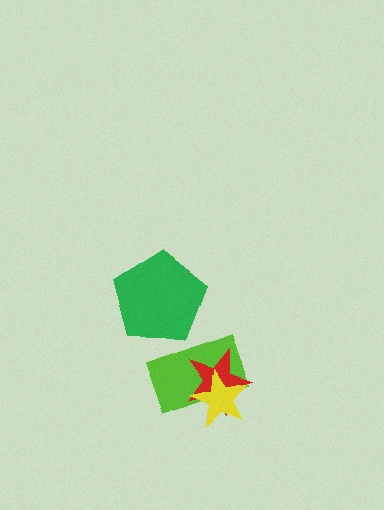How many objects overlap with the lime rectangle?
3 objects overlap with the lime rectangle.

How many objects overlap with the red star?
2 objects overlap with the red star.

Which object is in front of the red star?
The yellow star is in front of the red star.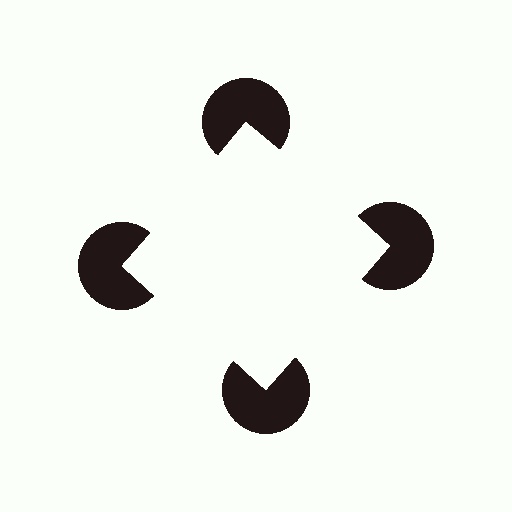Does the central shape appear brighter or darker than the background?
It typically appears slightly brighter than the background, even though no actual brightness change is drawn.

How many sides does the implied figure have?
4 sides.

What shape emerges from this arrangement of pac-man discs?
An illusory square — its edges are inferred from the aligned wedge cuts in the pac-man discs, not physically drawn.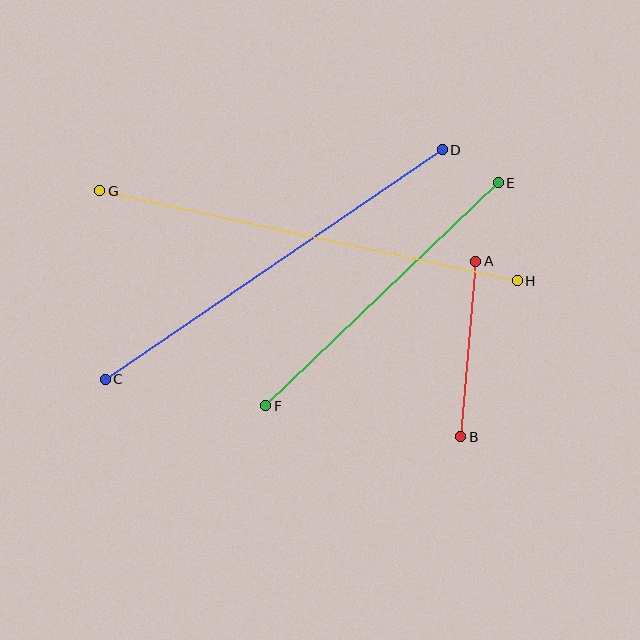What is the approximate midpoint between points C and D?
The midpoint is at approximately (274, 265) pixels.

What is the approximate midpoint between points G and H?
The midpoint is at approximately (309, 236) pixels.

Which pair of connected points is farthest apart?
Points G and H are farthest apart.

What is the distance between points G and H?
The distance is approximately 427 pixels.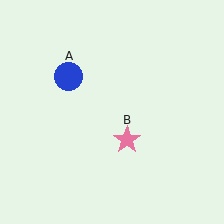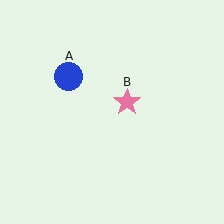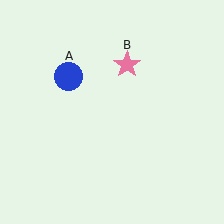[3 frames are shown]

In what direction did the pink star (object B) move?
The pink star (object B) moved up.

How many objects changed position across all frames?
1 object changed position: pink star (object B).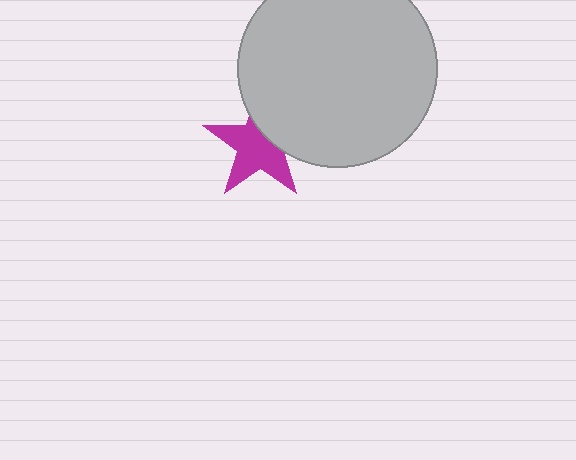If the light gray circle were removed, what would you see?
You would see the complete magenta star.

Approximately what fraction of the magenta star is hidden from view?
Roughly 34% of the magenta star is hidden behind the light gray circle.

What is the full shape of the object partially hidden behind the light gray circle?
The partially hidden object is a magenta star.